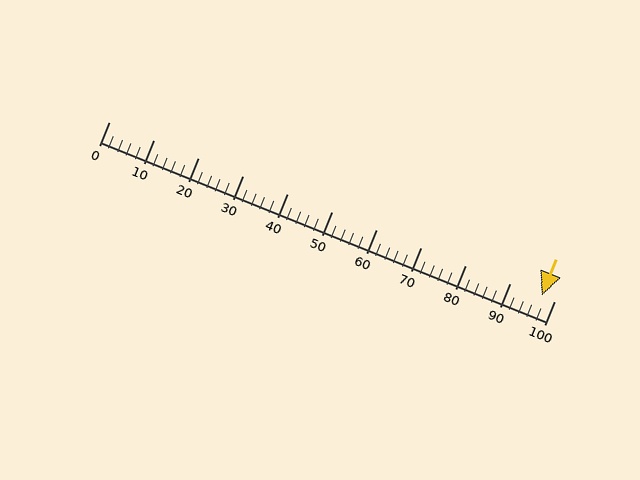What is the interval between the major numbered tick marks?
The major tick marks are spaced 10 units apart.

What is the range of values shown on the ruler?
The ruler shows values from 0 to 100.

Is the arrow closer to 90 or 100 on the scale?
The arrow is closer to 100.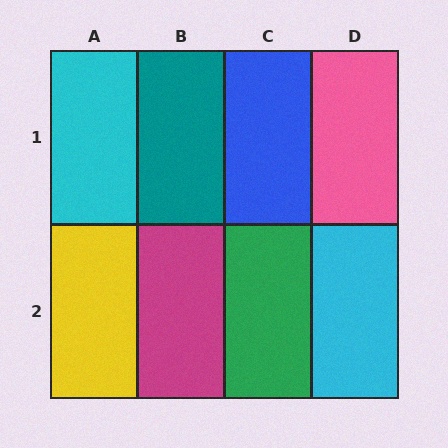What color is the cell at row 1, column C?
Blue.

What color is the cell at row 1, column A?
Cyan.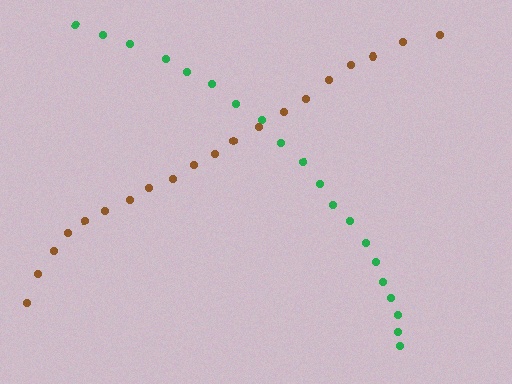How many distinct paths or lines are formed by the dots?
There are 2 distinct paths.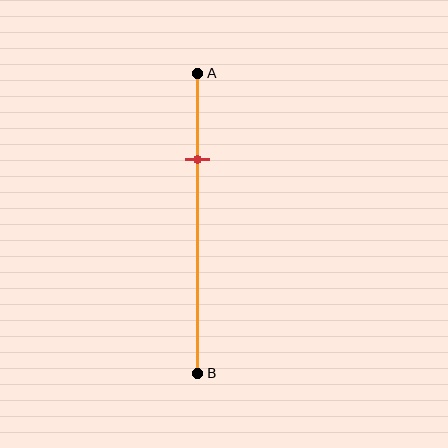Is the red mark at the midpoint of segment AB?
No, the mark is at about 30% from A, not at the 50% midpoint.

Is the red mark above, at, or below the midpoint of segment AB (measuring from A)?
The red mark is above the midpoint of segment AB.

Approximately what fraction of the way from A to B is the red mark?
The red mark is approximately 30% of the way from A to B.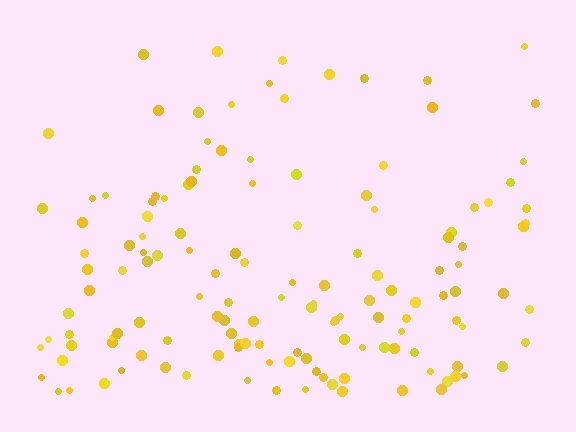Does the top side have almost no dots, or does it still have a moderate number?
Still a moderate number, just noticeably fewer than the bottom.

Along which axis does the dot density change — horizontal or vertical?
Vertical.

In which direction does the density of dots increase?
From top to bottom, with the bottom side densest.